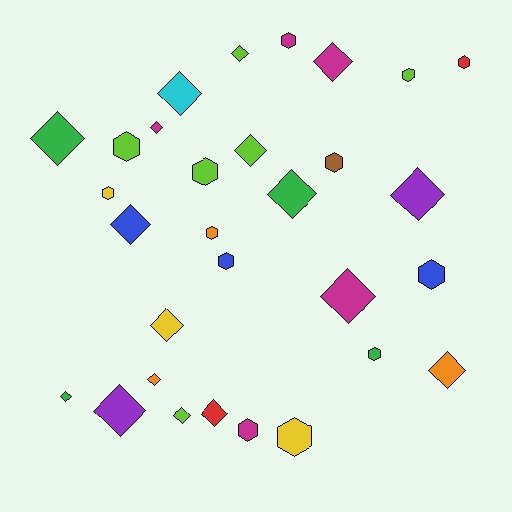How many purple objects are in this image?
There are 2 purple objects.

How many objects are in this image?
There are 30 objects.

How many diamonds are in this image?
There are 17 diamonds.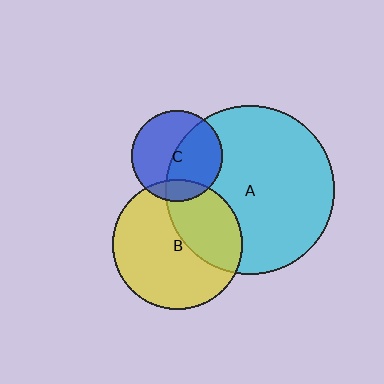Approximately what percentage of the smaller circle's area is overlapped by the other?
Approximately 50%.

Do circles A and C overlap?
Yes.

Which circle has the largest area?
Circle A (cyan).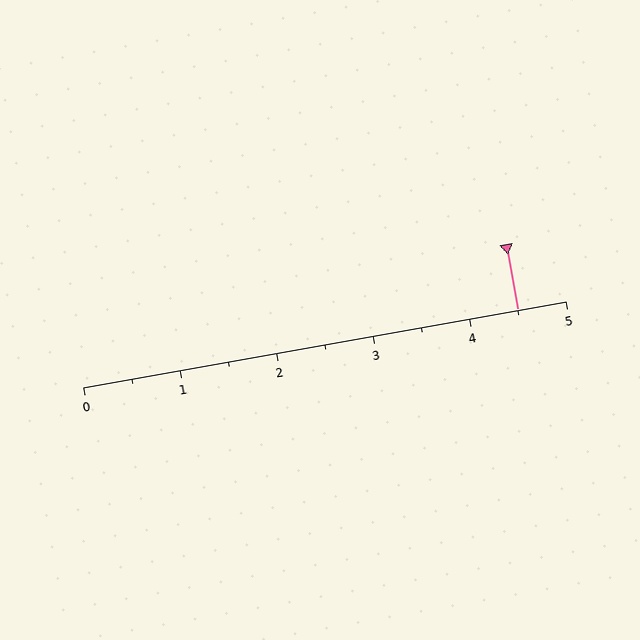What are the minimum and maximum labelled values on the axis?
The axis runs from 0 to 5.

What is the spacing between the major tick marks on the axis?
The major ticks are spaced 1 apart.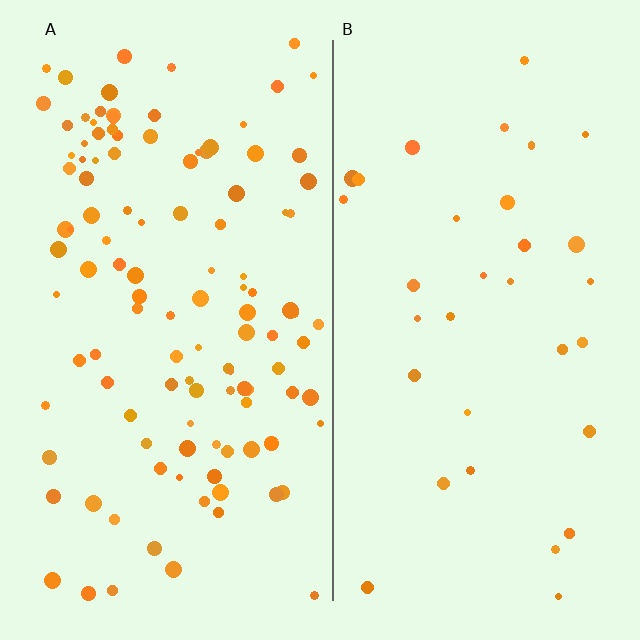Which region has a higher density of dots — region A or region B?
A (the left).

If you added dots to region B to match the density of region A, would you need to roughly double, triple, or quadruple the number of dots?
Approximately triple.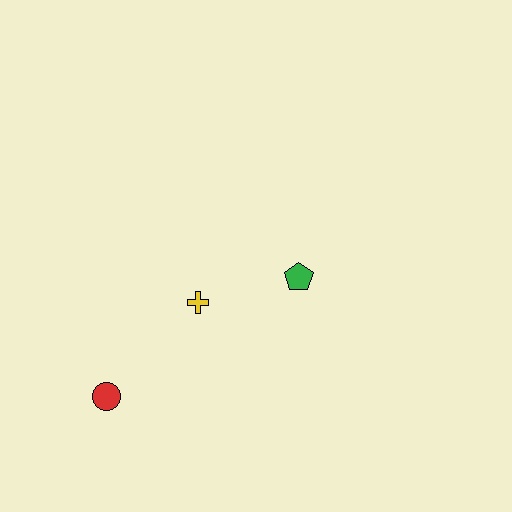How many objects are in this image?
There are 3 objects.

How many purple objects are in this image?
There are no purple objects.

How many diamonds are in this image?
There are no diamonds.